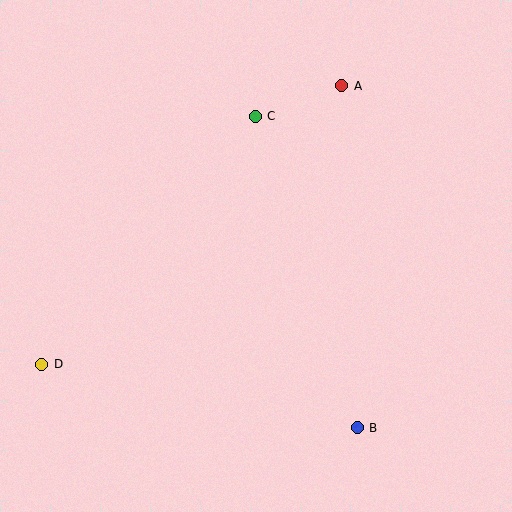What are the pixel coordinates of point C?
Point C is at (255, 116).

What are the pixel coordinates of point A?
Point A is at (342, 86).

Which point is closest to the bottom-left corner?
Point D is closest to the bottom-left corner.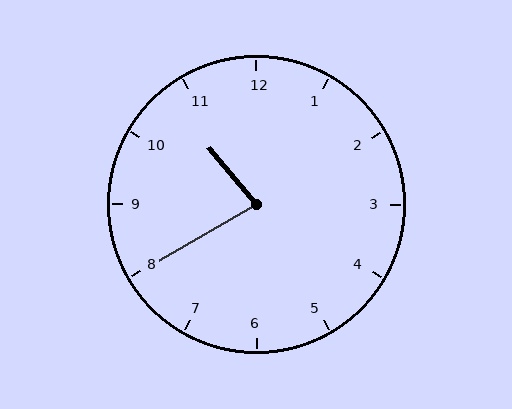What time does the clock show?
10:40.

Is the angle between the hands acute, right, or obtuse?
It is acute.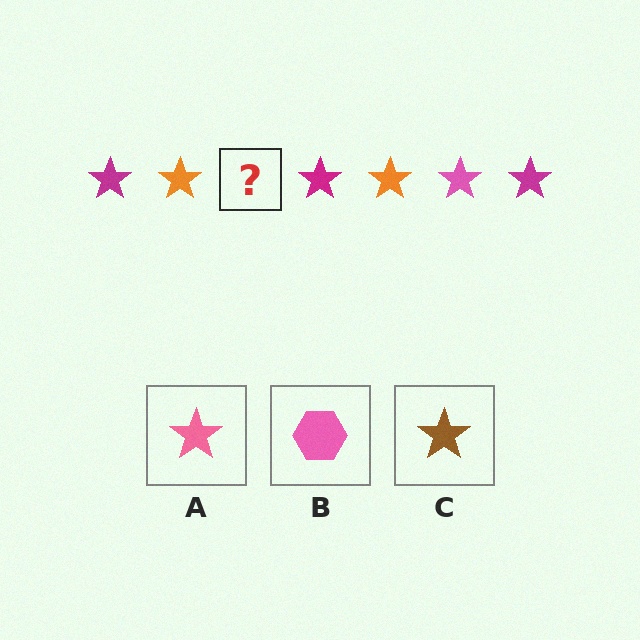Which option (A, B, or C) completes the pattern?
A.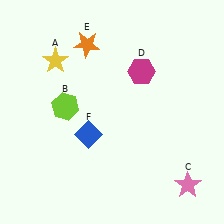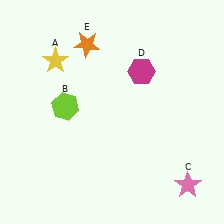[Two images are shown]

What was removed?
The blue diamond (F) was removed in Image 2.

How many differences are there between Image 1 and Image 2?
There is 1 difference between the two images.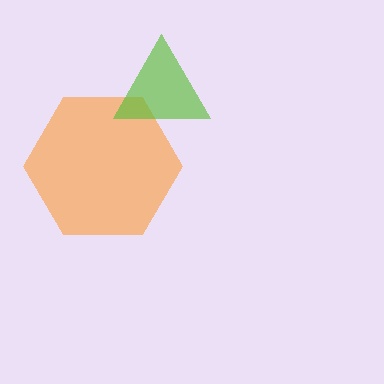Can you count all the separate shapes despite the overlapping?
Yes, there are 2 separate shapes.